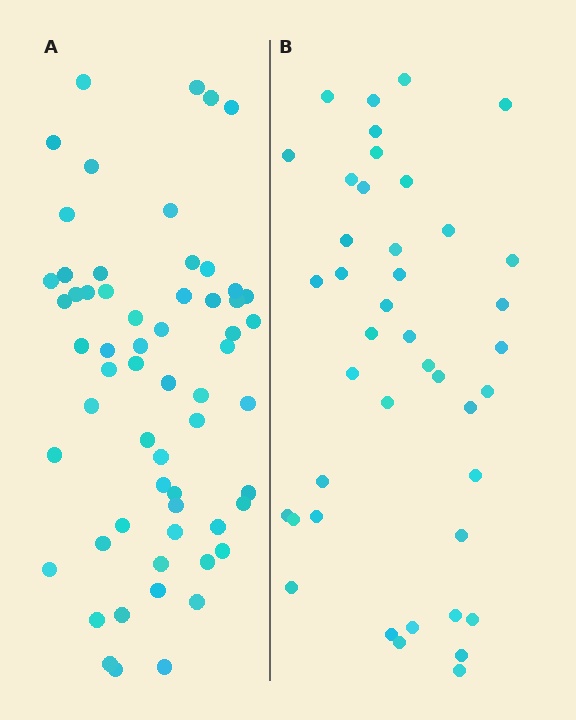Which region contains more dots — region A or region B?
Region A (the left region) has more dots.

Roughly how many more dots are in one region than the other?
Region A has approximately 20 more dots than region B.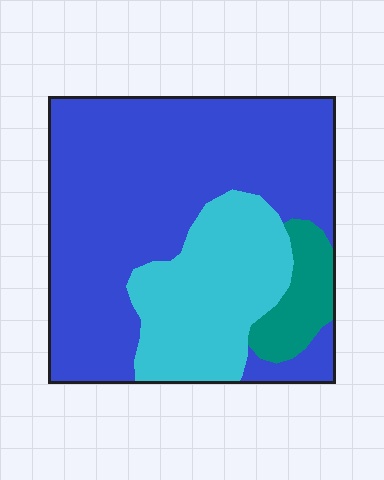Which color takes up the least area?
Teal, at roughly 10%.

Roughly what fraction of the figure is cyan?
Cyan takes up about one quarter (1/4) of the figure.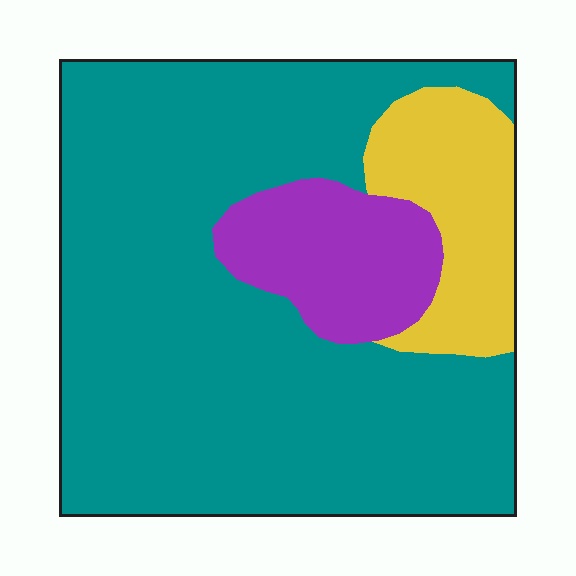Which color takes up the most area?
Teal, at roughly 75%.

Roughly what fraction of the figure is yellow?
Yellow covers around 15% of the figure.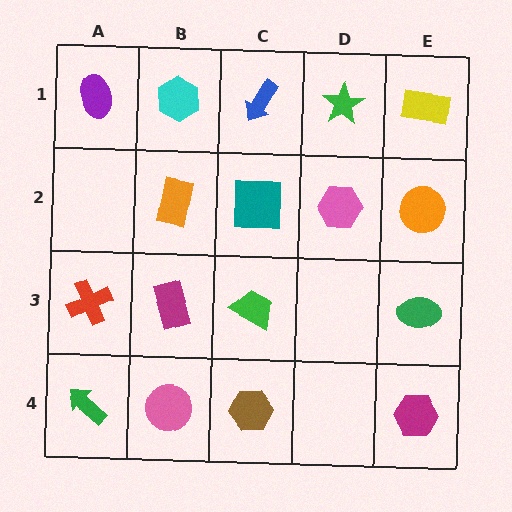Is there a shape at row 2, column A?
No, that cell is empty.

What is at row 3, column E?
A green ellipse.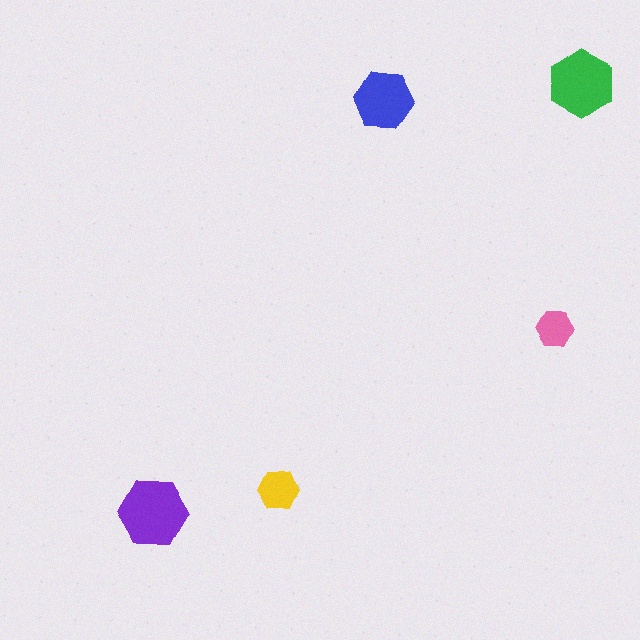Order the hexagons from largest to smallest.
the purple one, the green one, the blue one, the yellow one, the pink one.